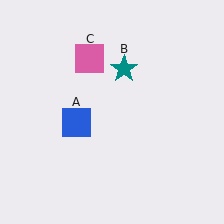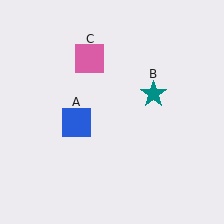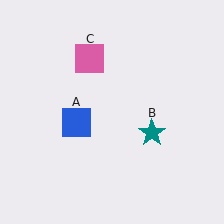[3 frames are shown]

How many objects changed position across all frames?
1 object changed position: teal star (object B).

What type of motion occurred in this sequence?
The teal star (object B) rotated clockwise around the center of the scene.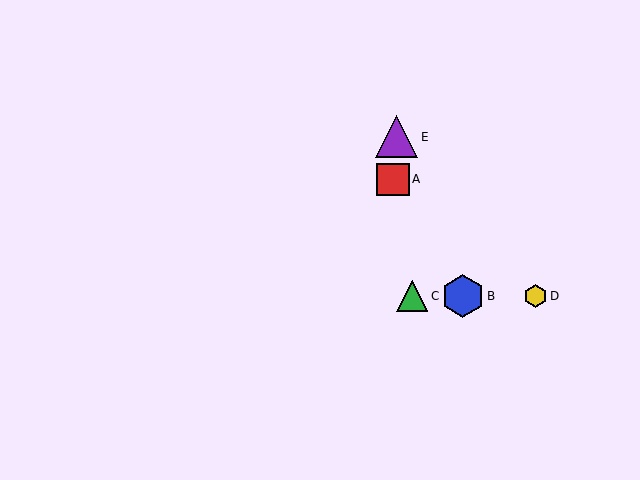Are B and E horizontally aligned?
No, B is at y≈296 and E is at y≈137.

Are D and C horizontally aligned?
Yes, both are at y≈296.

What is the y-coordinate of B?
Object B is at y≈296.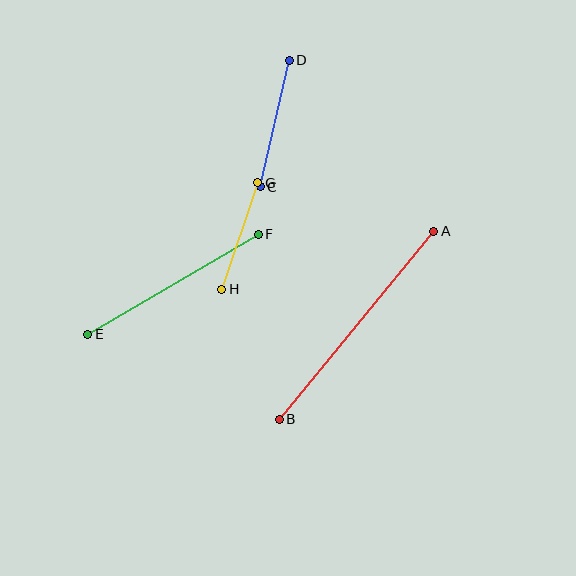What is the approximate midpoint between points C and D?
The midpoint is at approximately (275, 124) pixels.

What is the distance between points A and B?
The distance is approximately 244 pixels.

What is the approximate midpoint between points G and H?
The midpoint is at approximately (240, 236) pixels.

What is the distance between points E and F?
The distance is approximately 197 pixels.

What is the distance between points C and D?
The distance is approximately 130 pixels.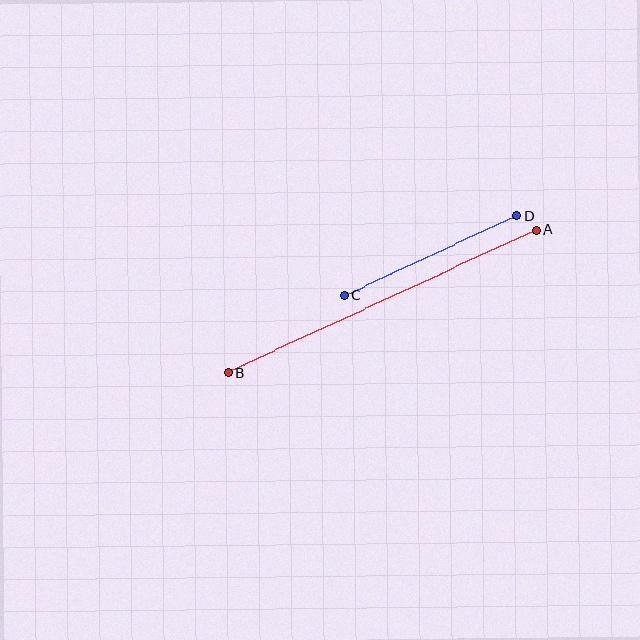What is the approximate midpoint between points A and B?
The midpoint is at approximately (382, 301) pixels.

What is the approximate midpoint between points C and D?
The midpoint is at approximately (430, 255) pixels.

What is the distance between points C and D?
The distance is approximately 190 pixels.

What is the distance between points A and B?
The distance is approximately 340 pixels.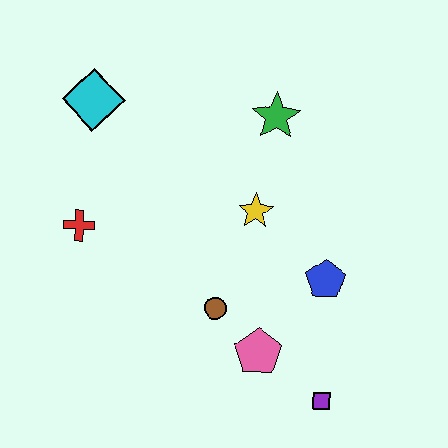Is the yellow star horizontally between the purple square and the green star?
No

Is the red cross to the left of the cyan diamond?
Yes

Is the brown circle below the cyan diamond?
Yes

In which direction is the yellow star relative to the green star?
The yellow star is below the green star.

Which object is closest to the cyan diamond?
The red cross is closest to the cyan diamond.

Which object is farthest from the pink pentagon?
The cyan diamond is farthest from the pink pentagon.